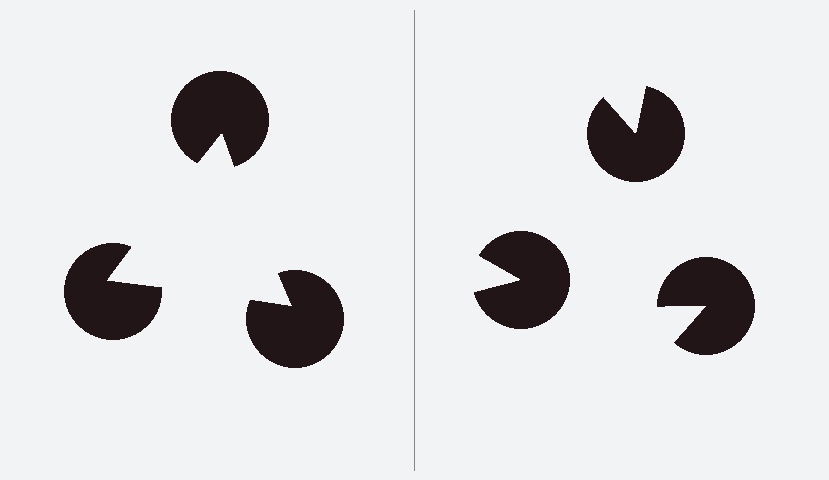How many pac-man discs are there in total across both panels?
6 — 3 on each side.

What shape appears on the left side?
An illusory triangle.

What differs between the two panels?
The pac-man discs are positioned identically on both sides; only the wedge orientations differ. On the left they align to a triangle; on the right they are misaligned.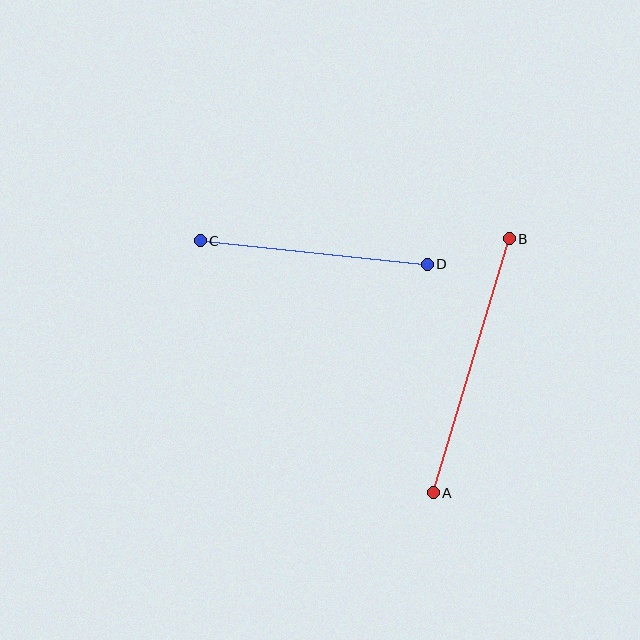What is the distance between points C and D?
The distance is approximately 228 pixels.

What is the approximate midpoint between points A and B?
The midpoint is at approximately (471, 366) pixels.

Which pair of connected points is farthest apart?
Points A and B are farthest apart.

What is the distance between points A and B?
The distance is approximately 265 pixels.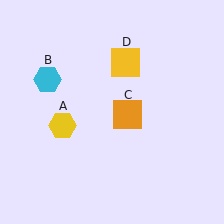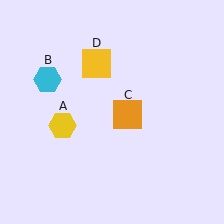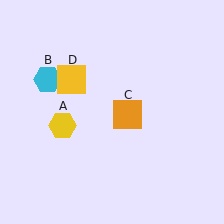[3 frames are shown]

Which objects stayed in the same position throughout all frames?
Yellow hexagon (object A) and cyan hexagon (object B) and orange square (object C) remained stationary.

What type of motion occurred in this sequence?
The yellow square (object D) rotated counterclockwise around the center of the scene.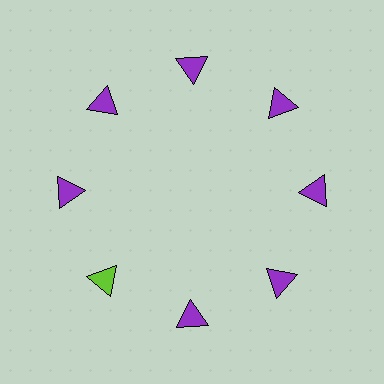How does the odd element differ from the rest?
It has a different color: lime instead of purple.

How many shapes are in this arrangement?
There are 8 shapes arranged in a ring pattern.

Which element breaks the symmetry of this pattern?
The lime triangle at roughly the 8 o'clock position breaks the symmetry. All other shapes are purple triangles.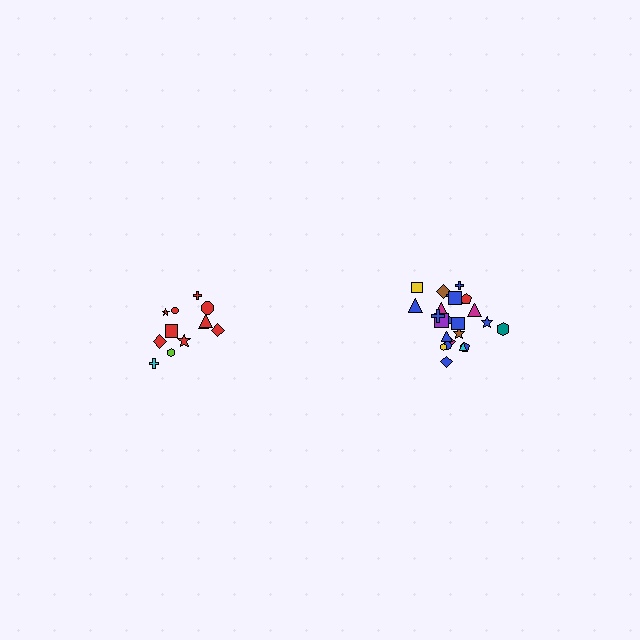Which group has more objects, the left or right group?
The right group.